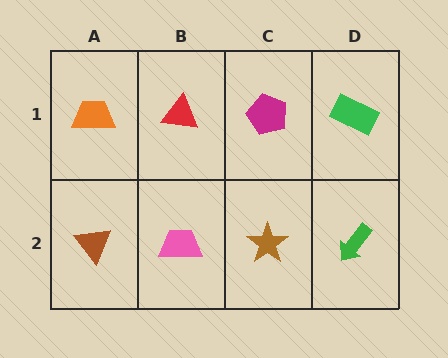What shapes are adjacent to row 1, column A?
A brown triangle (row 2, column A), a red triangle (row 1, column B).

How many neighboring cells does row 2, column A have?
2.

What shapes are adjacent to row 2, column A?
An orange trapezoid (row 1, column A), a pink trapezoid (row 2, column B).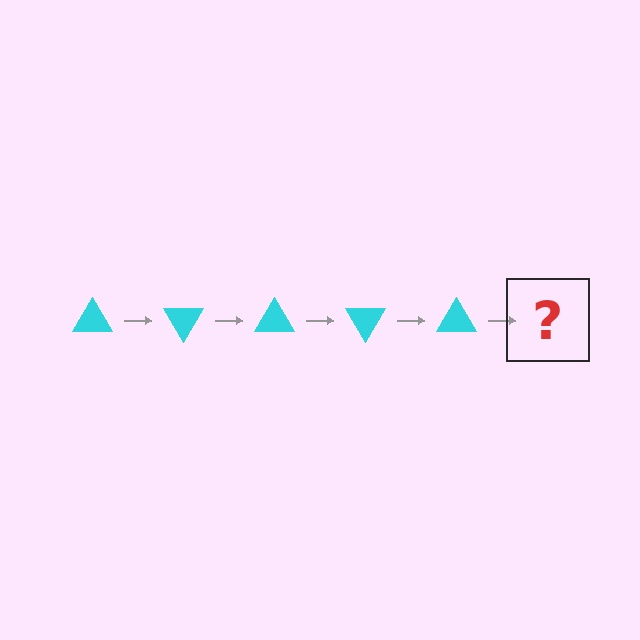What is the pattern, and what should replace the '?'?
The pattern is that the triangle rotates 60 degrees each step. The '?' should be a cyan triangle rotated 300 degrees.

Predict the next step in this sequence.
The next step is a cyan triangle rotated 300 degrees.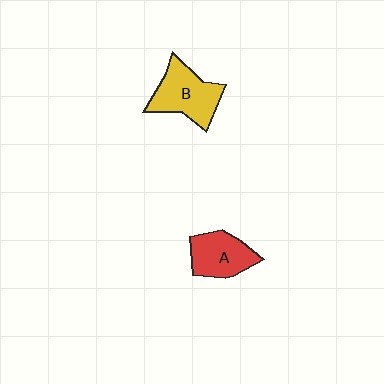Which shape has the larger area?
Shape B (yellow).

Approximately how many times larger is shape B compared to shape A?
Approximately 1.2 times.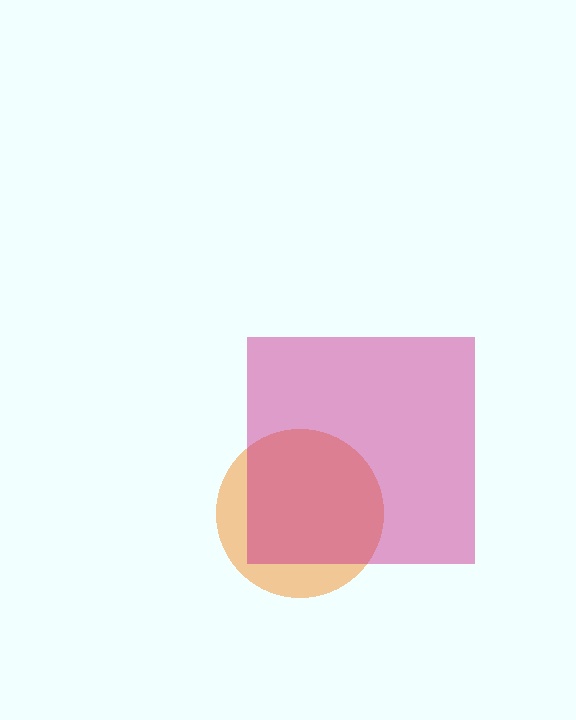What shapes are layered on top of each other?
The layered shapes are: an orange circle, a magenta square.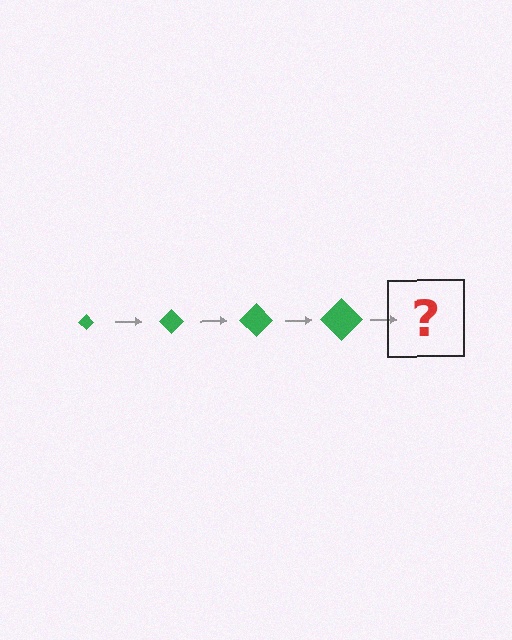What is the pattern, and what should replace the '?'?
The pattern is that the diamond gets progressively larger each step. The '?' should be a green diamond, larger than the previous one.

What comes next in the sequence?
The next element should be a green diamond, larger than the previous one.